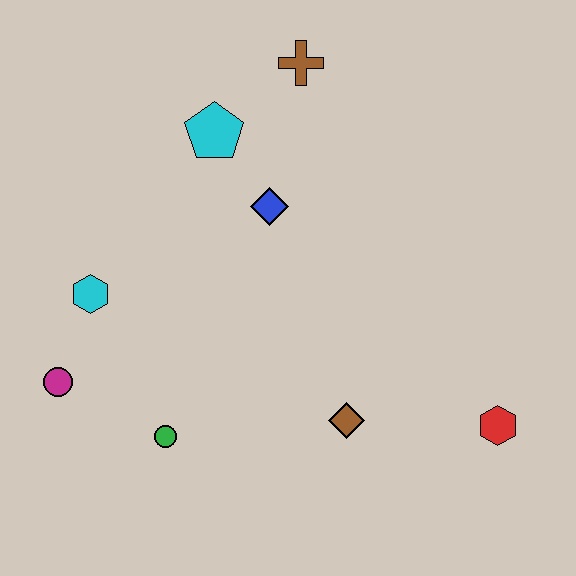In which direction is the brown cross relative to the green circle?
The brown cross is above the green circle.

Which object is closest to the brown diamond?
The red hexagon is closest to the brown diamond.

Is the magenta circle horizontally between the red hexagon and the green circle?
No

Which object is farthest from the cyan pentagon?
The red hexagon is farthest from the cyan pentagon.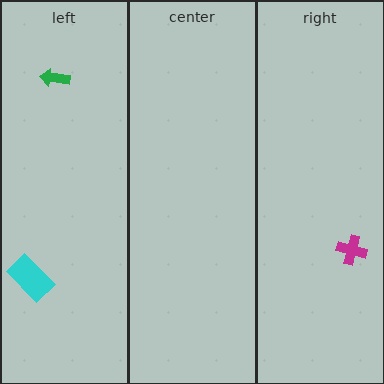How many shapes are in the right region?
1.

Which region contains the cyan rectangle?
The left region.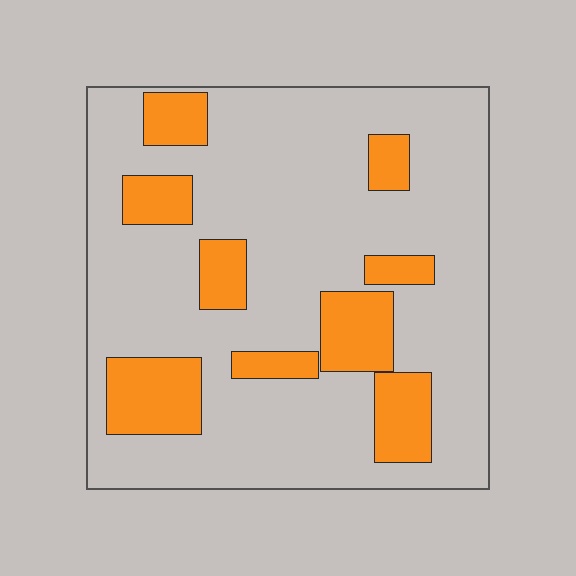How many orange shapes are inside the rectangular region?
9.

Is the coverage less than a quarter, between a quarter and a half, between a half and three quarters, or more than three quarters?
Less than a quarter.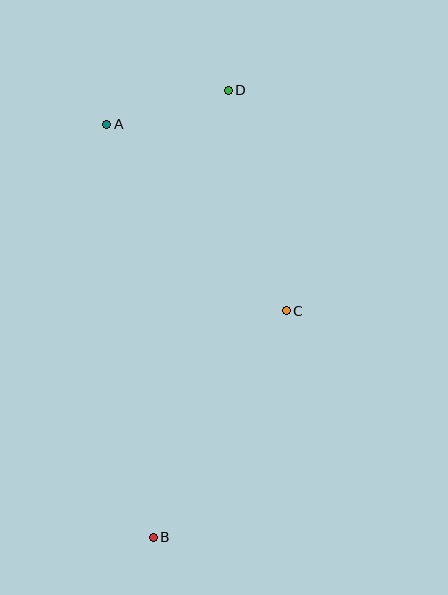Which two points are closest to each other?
Points A and D are closest to each other.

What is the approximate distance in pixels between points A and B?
The distance between A and B is approximately 416 pixels.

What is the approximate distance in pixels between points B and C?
The distance between B and C is approximately 263 pixels.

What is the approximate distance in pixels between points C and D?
The distance between C and D is approximately 228 pixels.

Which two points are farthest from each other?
Points B and D are farthest from each other.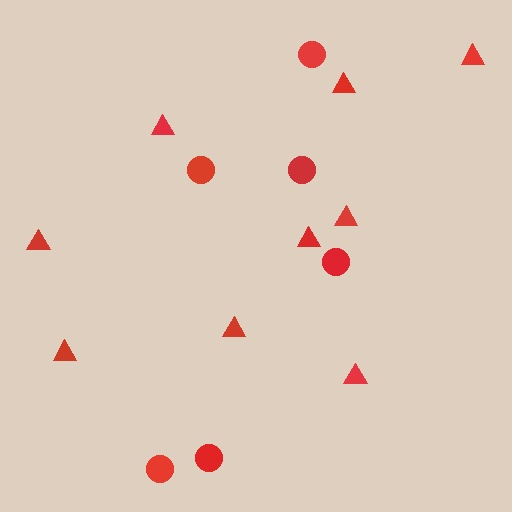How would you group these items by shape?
There are 2 groups: one group of triangles (9) and one group of circles (6).